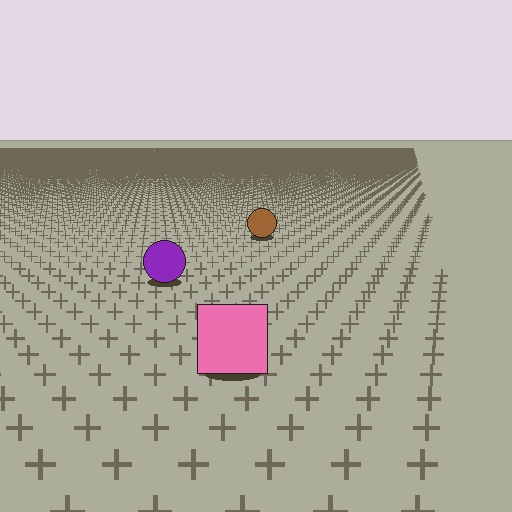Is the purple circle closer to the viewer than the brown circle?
Yes. The purple circle is closer — you can tell from the texture gradient: the ground texture is coarser near it.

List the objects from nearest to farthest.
From nearest to farthest: the pink square, the purple circle, the brown circle.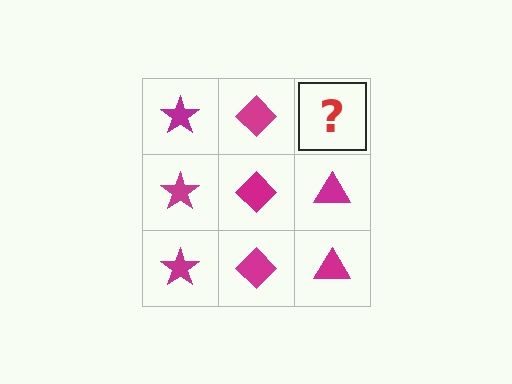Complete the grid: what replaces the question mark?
The question mark should be replaced with a magenta triangle.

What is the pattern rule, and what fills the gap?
The rule is that each column has a consistent shape. The gap should be filled with a magenta triangle.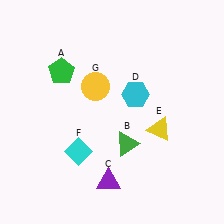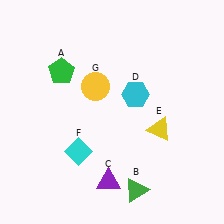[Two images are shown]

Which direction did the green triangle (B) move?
The green triangle (B) moved down.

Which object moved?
The green triangle (B) moved down.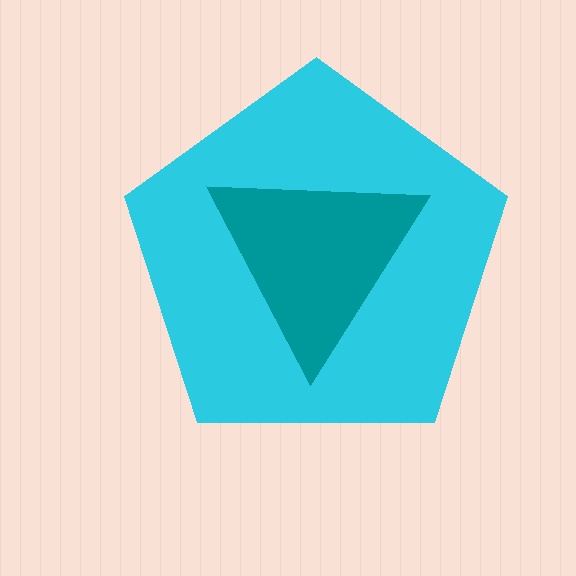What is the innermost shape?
The teal triangle.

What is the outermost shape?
The cyan pentagon.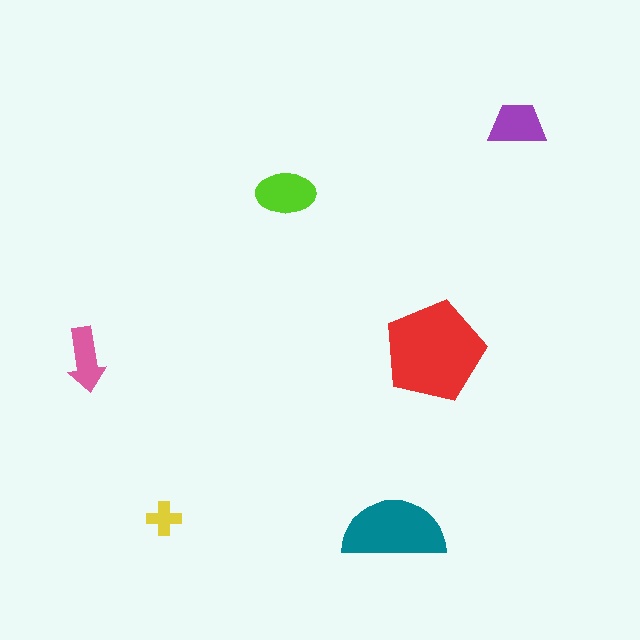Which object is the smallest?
The yellow cross.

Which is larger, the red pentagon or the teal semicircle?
The red pentagon.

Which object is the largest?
The red pentagon.